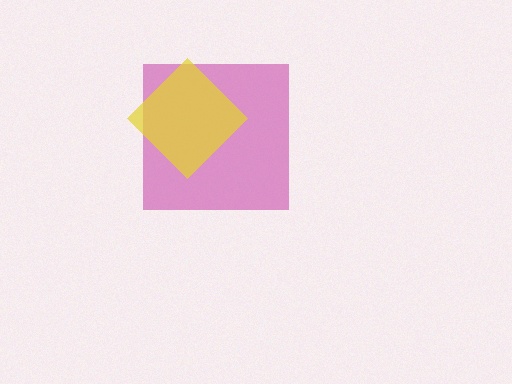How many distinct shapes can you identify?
There are 2 distinct shapes: a magenta square, a yellow diamond.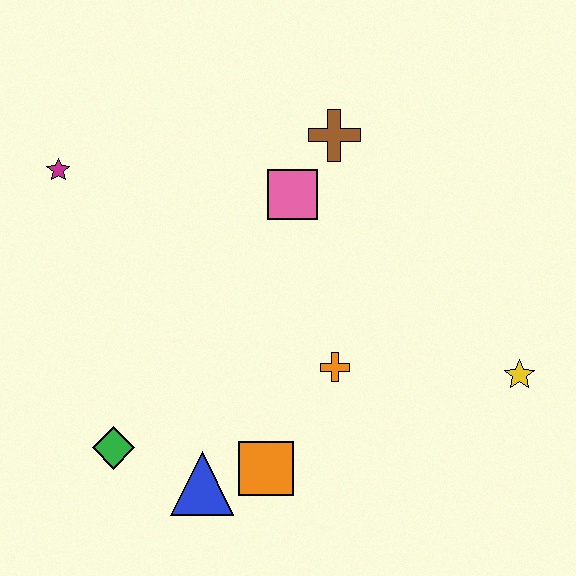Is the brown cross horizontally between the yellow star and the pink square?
Yes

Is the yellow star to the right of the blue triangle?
Yes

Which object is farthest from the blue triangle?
The brown cross is farthest from the blue triangle.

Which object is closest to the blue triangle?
The orange square is closest to the blue triangle.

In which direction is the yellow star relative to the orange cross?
The yellow star is to the right of the orange cross.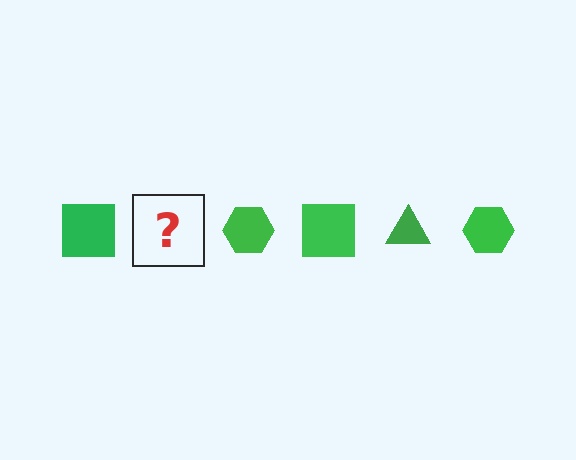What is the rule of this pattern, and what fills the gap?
The rule is that the pattern cycles through square, triangle, hexagon shapes in green. The gap should be filled with a green triangle.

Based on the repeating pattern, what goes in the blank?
The blank should be a green triangle.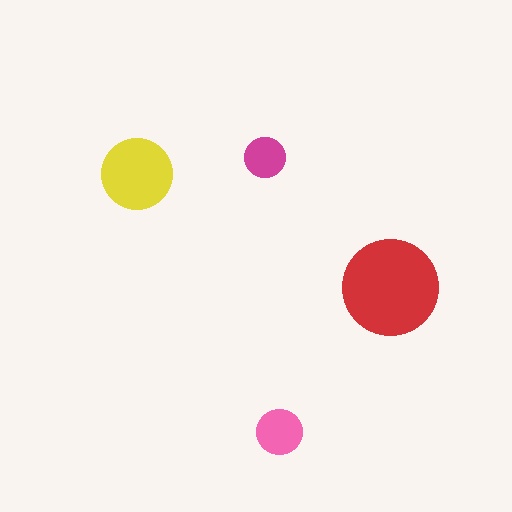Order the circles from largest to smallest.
the red one, the yellow one, the pink one, the magenta one.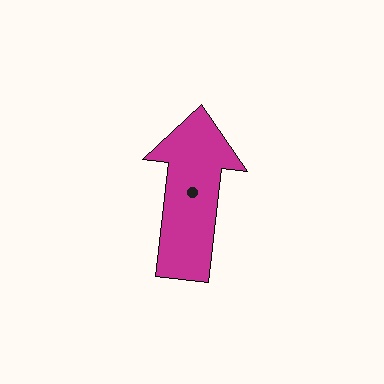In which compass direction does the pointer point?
North.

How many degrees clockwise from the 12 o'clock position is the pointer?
Approximately 6 degrees.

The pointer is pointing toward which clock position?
Roughly 12 o'clock.